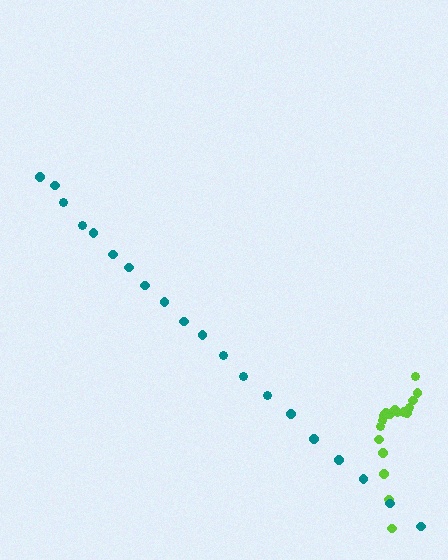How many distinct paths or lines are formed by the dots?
There are 2 distinct paths.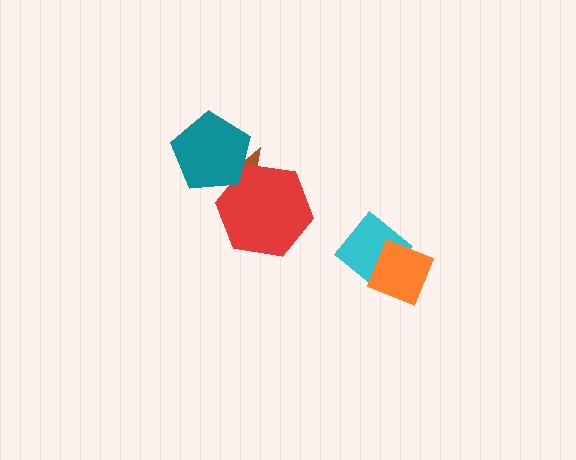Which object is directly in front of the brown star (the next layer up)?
The red hexagon is directly in front of the brown star.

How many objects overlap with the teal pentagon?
2 objects overlap with the teal pentagon.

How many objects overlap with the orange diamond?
1 object overlaps with the orange diamond.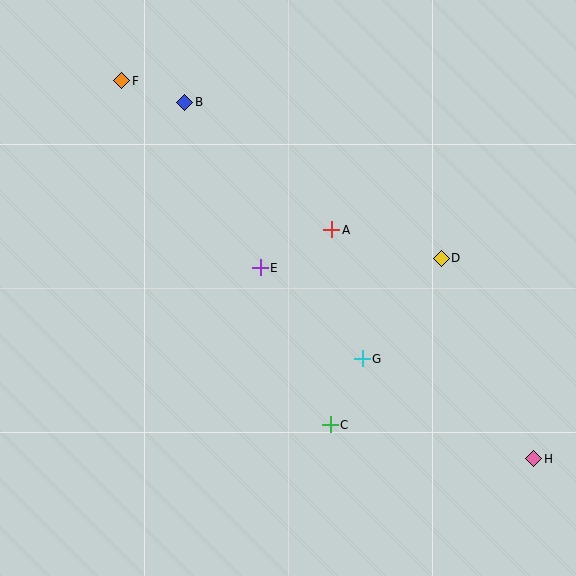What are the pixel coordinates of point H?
Point H is at (534, 459).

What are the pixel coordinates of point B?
Point B is at (185, 102).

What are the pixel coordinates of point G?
Point G is at (362, 359).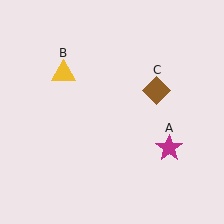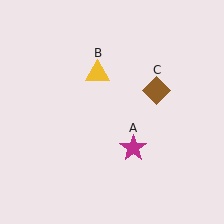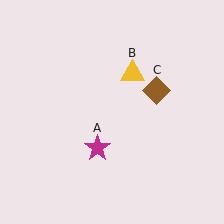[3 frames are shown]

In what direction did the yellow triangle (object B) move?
The yellow triangle (object B) moved right.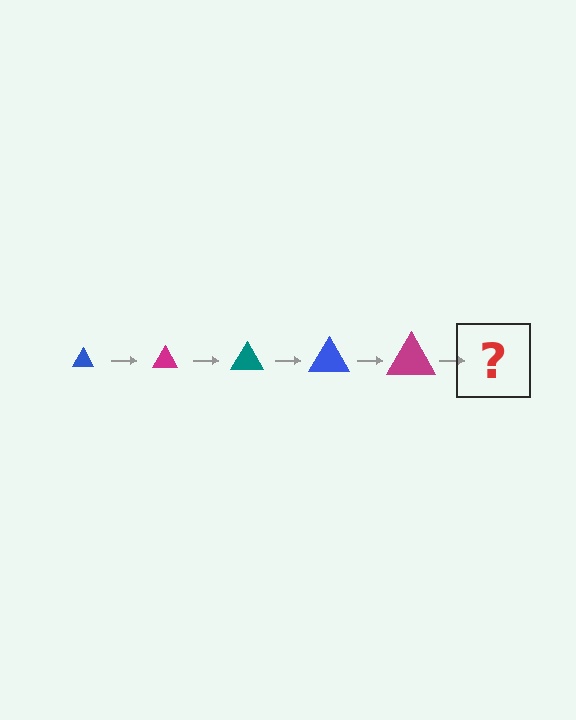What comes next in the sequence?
The next element should be a teal triangle, larger than the previous one.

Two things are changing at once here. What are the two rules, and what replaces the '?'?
The two rules are that the triangle grows larger each step and the color cycles through blue, magenta, and teal. The '?' should be a teal triangle, larger than the previous one.